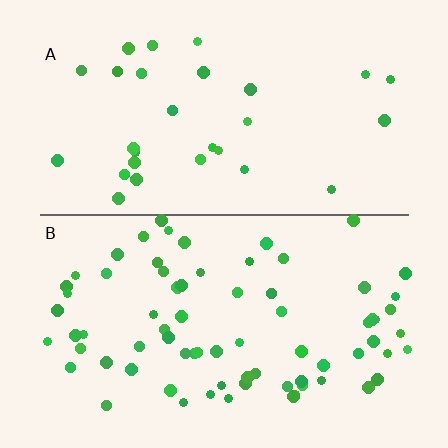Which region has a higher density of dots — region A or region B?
B (the bottom).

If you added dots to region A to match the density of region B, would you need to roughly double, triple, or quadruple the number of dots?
Approximately triple.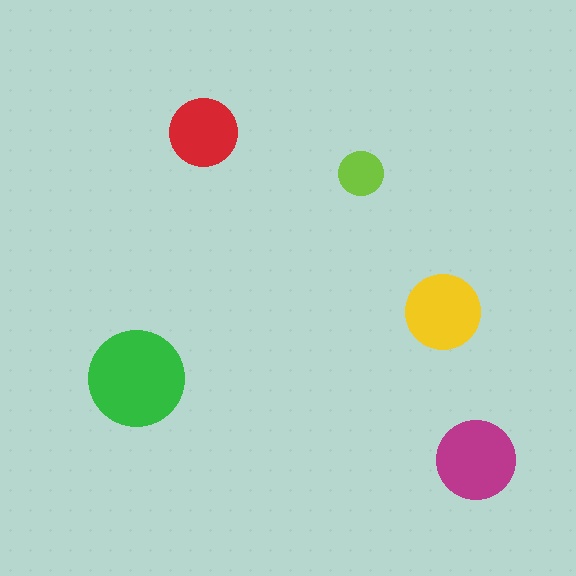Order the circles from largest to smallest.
the green one, the magenta one, the yellow one, the red one, the lime one.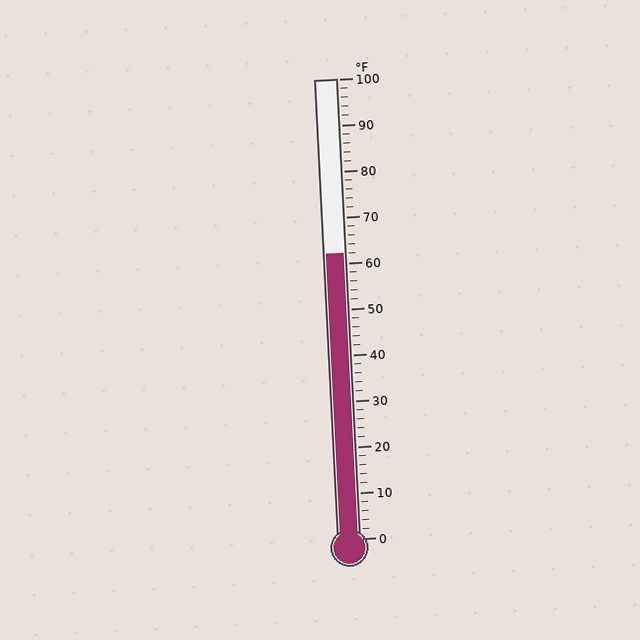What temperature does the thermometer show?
The thermometer shows approximately 62°F.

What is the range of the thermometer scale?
The thermometer scale ranges from 0°F to 100°F.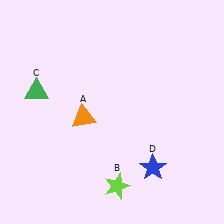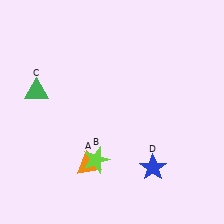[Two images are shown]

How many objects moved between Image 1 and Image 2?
2 objects moved between the two images.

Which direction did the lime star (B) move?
The lime star (B) moved up.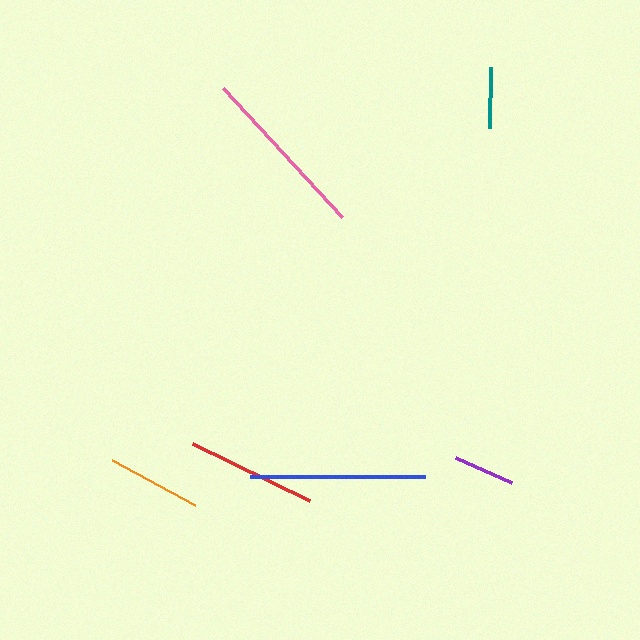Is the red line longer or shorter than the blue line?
The blue line is longer than the red line.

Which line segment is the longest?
The blue line is the longest at approximately 176 pixels.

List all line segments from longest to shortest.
From longest to shortest: blue, pink, red, orange, teal, purple.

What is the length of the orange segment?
The orange segment is approximately 94 pixels long.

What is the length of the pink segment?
The pink segment is approximately 175 pixels long.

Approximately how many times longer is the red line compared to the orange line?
The red line is approximately 1.4 times the length of the orange line.